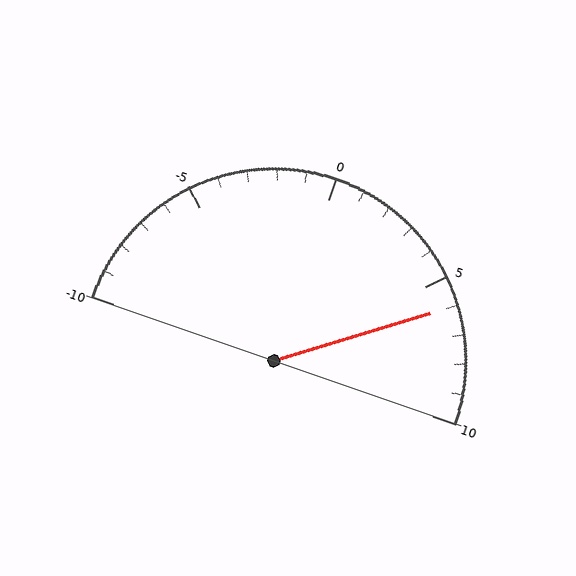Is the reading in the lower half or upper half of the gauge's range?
The reading is in the upper half of the range (-10 to 10).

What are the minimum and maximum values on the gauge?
The gauge ranges from -10 to 10.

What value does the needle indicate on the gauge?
The needle indicates approximately 6.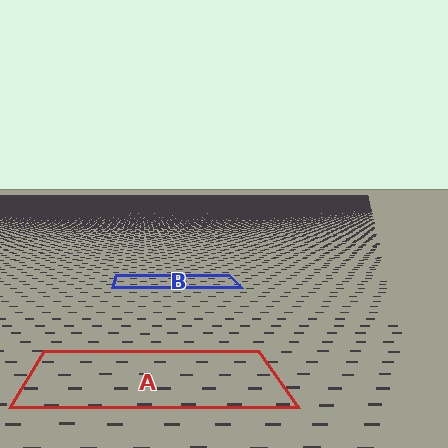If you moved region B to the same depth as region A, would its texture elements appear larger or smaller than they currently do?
They would appear larger. At a closer depth, the same texture elements are projected at a bigger on-screen size.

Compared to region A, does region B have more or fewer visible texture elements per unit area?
Region B has more texture elements per unit area — they are packed more densely because it is farther away.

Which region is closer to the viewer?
Region A is closer. The texture elements there are larger and more spread out.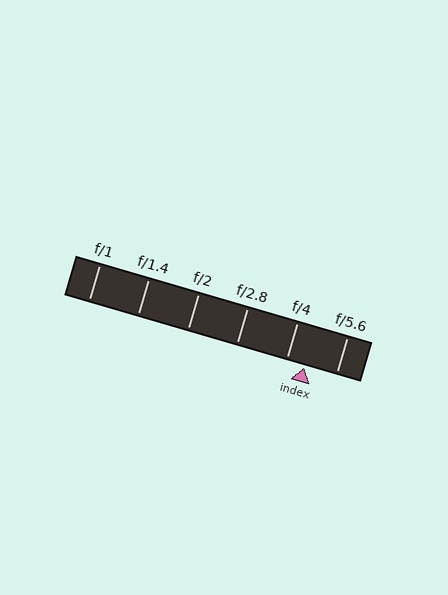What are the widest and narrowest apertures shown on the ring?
The widest aperture shown is f/1 and the narrowest is f/5.6.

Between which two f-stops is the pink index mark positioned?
The index mark is between f/4 and f/5.6.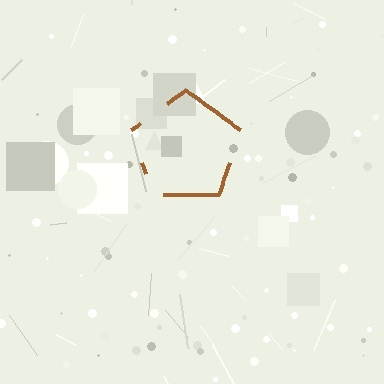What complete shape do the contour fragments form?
The contour fragments form a pentagon.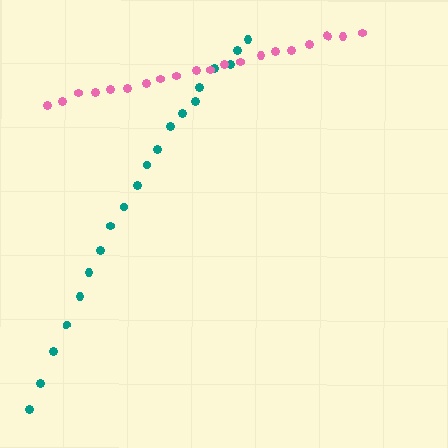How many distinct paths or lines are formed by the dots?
There are 2 distinct paths.